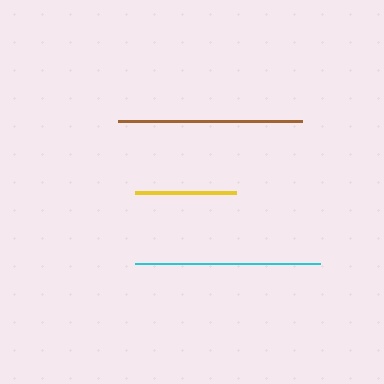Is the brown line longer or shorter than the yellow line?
The brown line is longer than the yellow line.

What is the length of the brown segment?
The brown segment is approximately 184 pixels long.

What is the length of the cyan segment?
The cyan segment is approximately 185 pixels long.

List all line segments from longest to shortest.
From longest to shortest: cyan, brown, yellow.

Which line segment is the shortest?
The yellow line is the shortest at approximately 100 pixels.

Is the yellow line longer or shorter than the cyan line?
The cyan line is longer than the yellow line.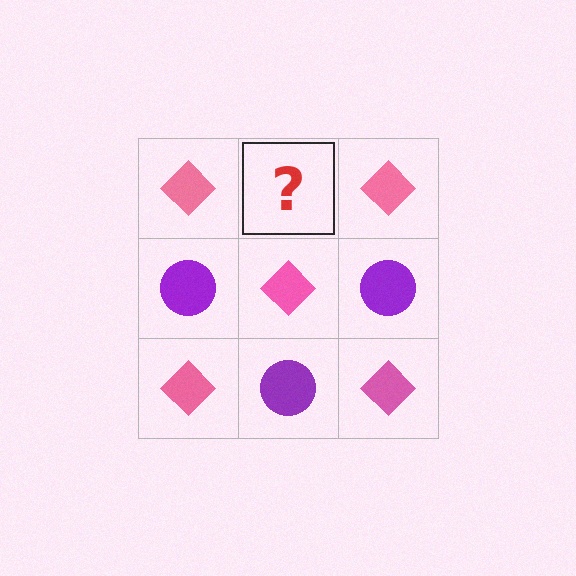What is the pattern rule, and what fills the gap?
The rule is that it alternates pink diamond and purple circle in a checkerboard pattern. The gap should be filled with a purple circle.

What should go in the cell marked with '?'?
The missing cell should contain a purple circle.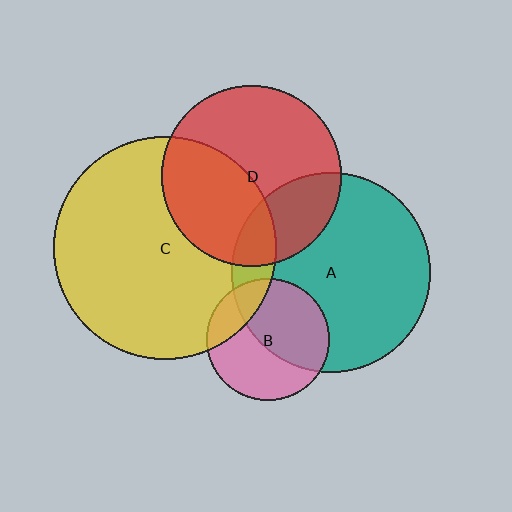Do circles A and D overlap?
Yes.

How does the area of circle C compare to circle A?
Approximately 1.2 times.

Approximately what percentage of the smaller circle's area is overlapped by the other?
Approximately 25%.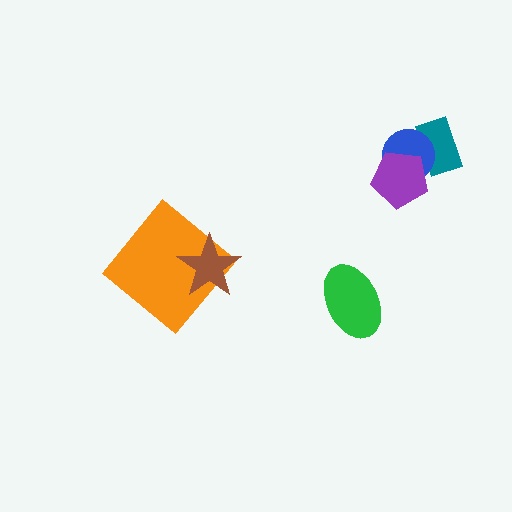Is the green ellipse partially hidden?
No, no other shape covers it.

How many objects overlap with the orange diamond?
1 object overlaps with the orange diamond.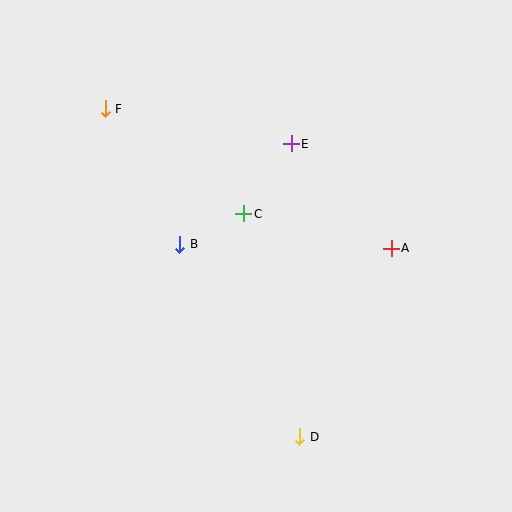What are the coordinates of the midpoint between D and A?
The midpoint between D and A is at (346, 342).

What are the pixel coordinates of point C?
Point C is at (244, 214).